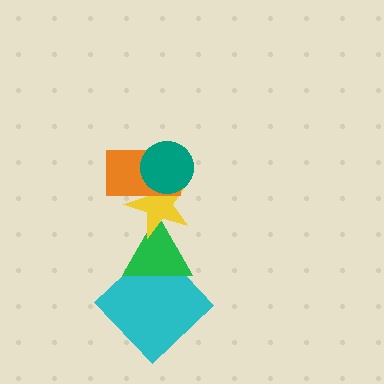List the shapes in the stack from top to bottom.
From top to bottom: the teal circle, the orange rectangle, the yellow star, the green triangle, the cyan diamond.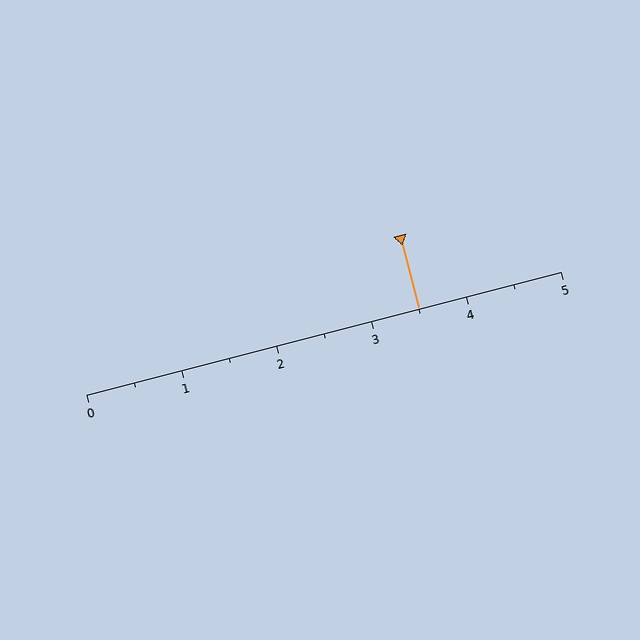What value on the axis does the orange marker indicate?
The marker indicates approximately 3.5.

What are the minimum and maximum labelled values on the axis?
The axis runs from 0 to 5.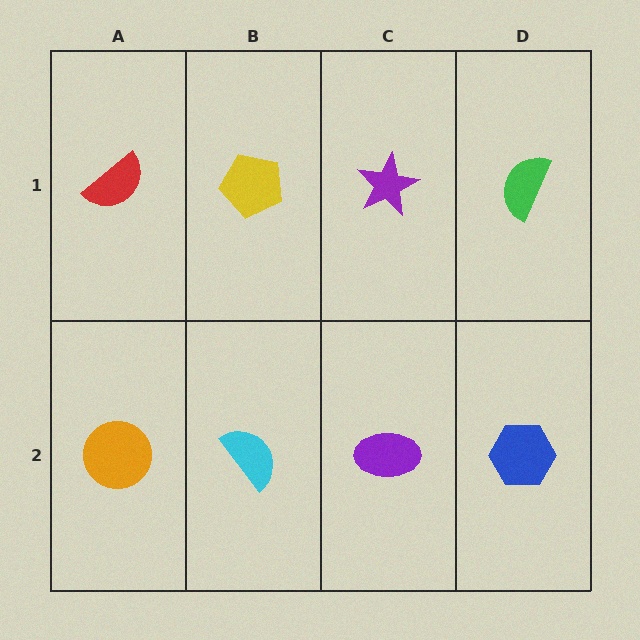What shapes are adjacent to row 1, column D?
A blue hexagon (row 2, column D), a purple star (row 1, column C).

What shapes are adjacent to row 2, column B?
A yellow pentagon (row 1, column B), an orange circle (row 2, column A), a purple ellipse (row 2, column C).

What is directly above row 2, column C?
A purple star.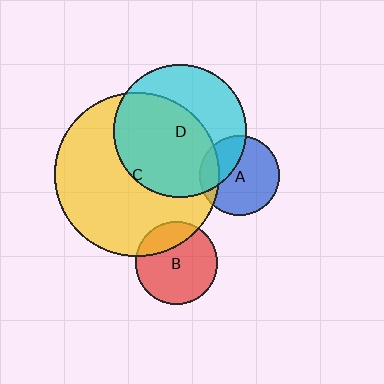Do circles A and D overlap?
Yes.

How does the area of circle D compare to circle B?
Approximately 2.6 times.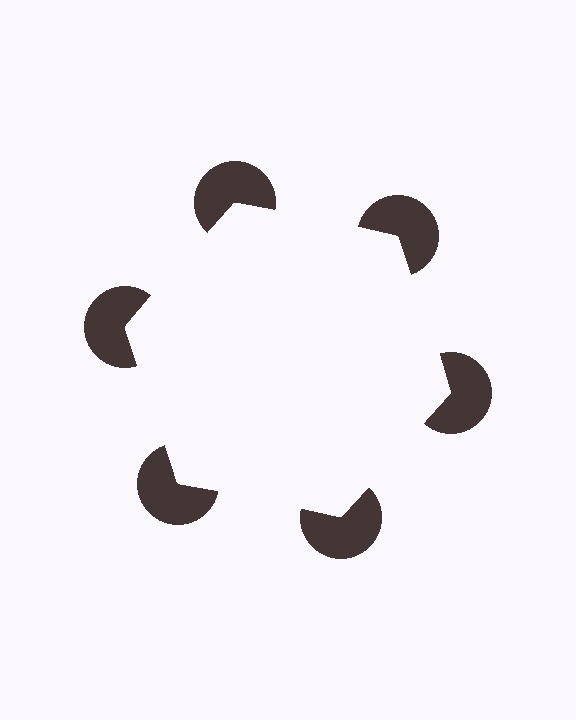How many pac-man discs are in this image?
There are 6 — one at each vertex of the illusory hexagon.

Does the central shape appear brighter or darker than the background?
It typically appears slightly brighter than the background, even though no actual brightness change is drawn.